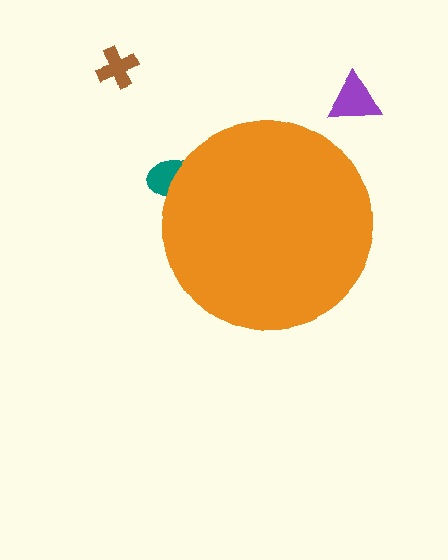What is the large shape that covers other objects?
An orange circle.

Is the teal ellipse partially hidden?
Yes, the teal ellipse is partially hidden behind the orange circle.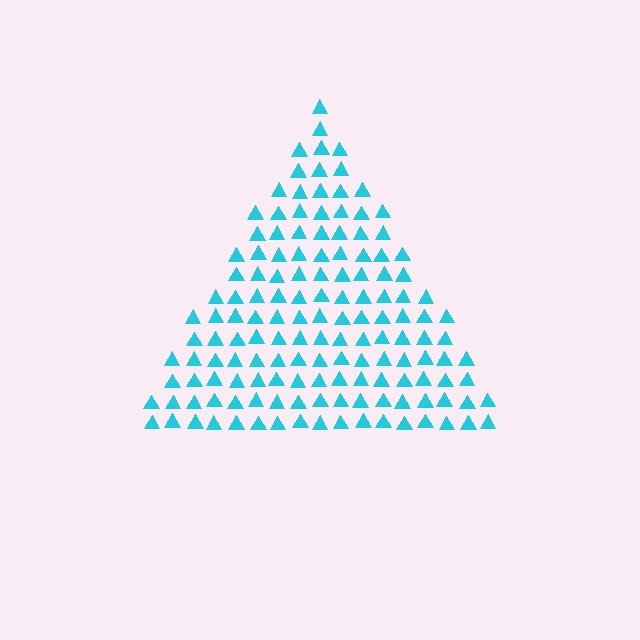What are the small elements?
The small elements are triangles.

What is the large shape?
The large shape is a triangle.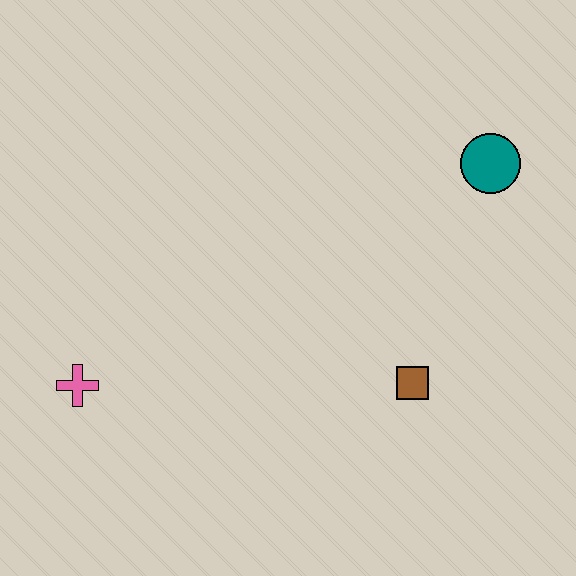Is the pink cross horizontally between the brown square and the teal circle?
No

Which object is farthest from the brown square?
The pink cross is farthest from the brown square.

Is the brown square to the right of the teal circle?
No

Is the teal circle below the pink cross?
No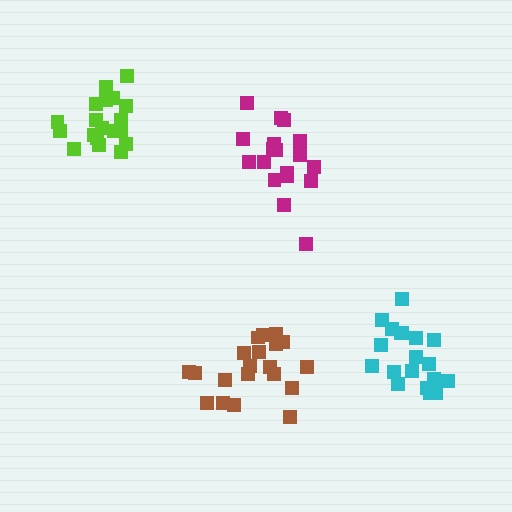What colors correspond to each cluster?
The clusters are colored: brown, cyan, magenta, lime.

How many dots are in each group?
Group 1: 20 dots, Group 2: 19 dots, Group 3: 18 dots, Group 4: 19 dots (76 total).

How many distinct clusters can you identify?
There are 4 distinct clusters.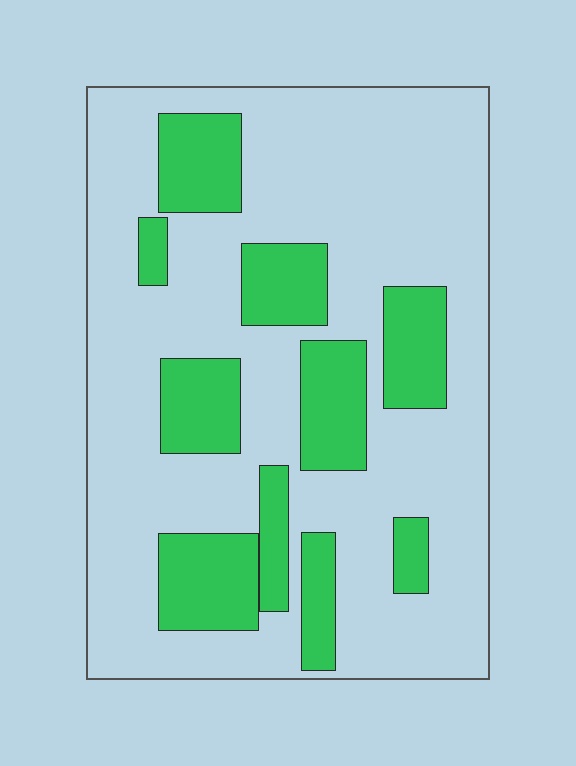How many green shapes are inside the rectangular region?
10.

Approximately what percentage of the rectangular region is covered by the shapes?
Approximately 25%.